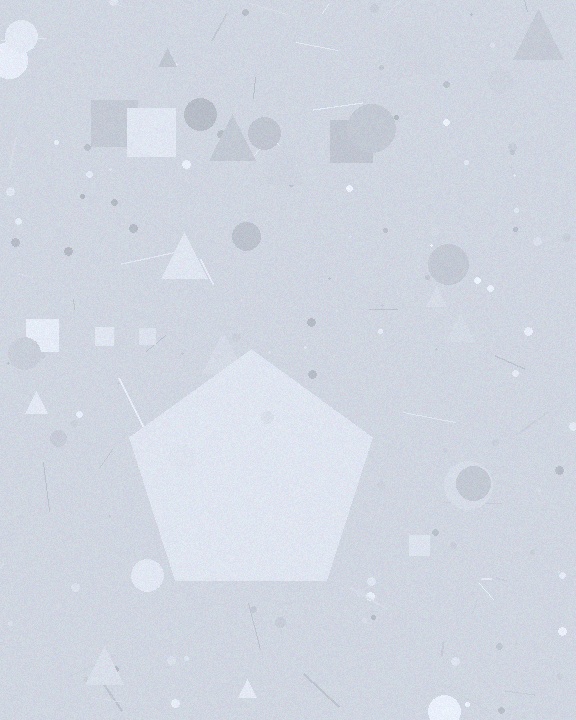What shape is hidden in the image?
A pentagon is hidden in the image.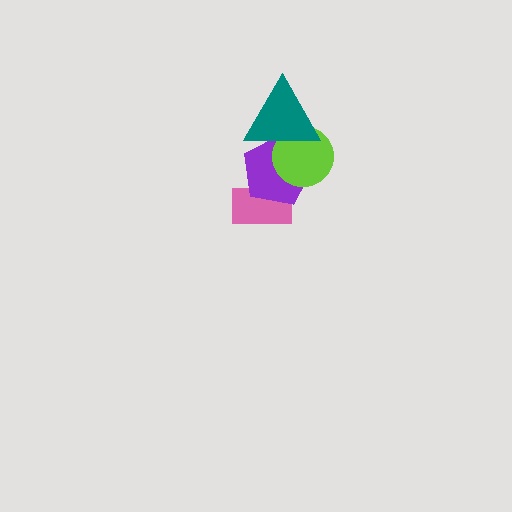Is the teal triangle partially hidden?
No, no other shape covers it.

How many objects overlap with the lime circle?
2 objects overlap with the lime circle.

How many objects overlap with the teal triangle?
2 objects overlap with the teal triangle.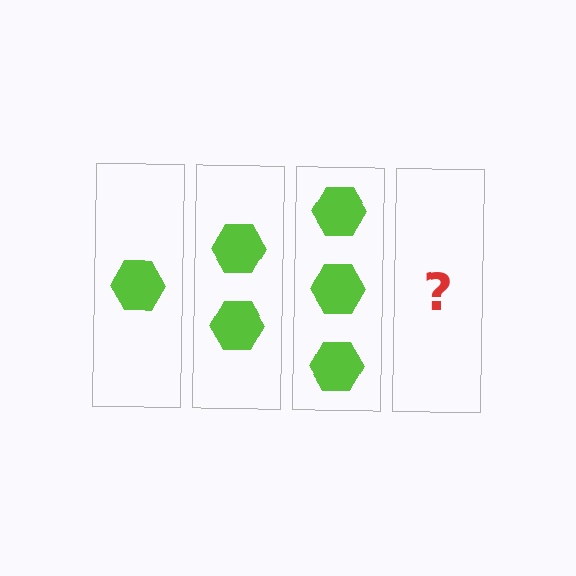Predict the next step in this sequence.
The next step is 4 hexagons.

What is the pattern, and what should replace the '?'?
The pattern is that each step adds one more hexagon. The '?' should be 4 hexagons.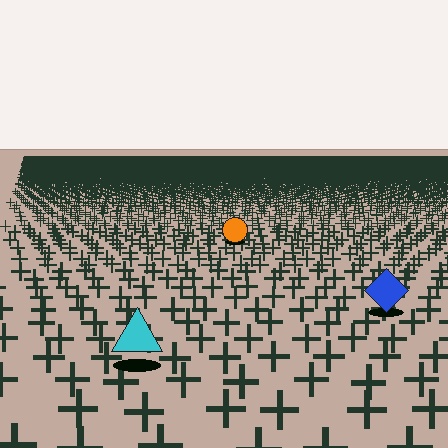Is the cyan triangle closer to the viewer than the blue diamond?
Yes. The cyan triangle is closer — you can tell from the texture gradient: the ground texture is coarser near it.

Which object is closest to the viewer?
The cyan triangle is closest. The texture marks near it are larger and more spread out.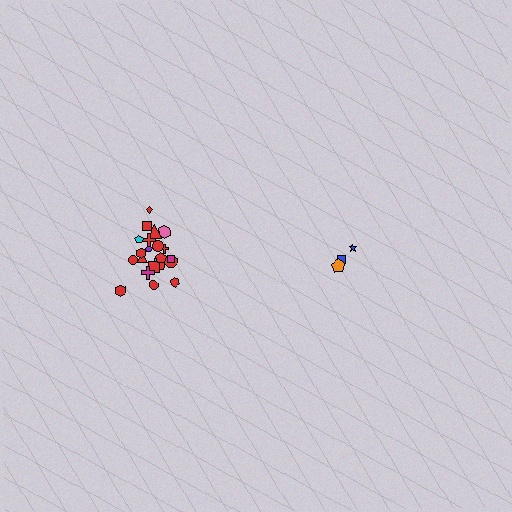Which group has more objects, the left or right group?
The left group.